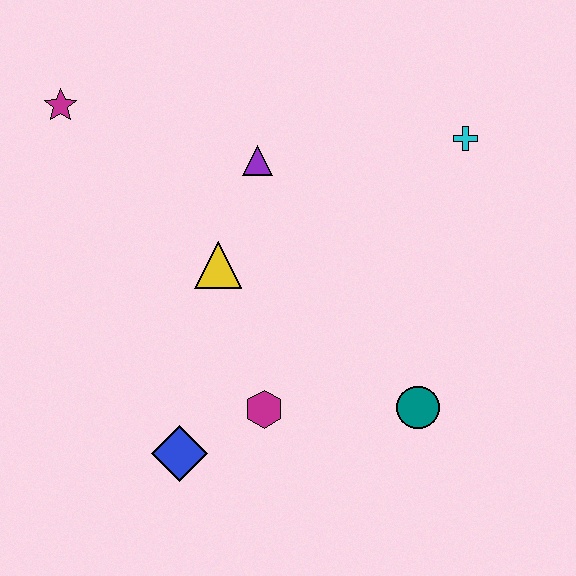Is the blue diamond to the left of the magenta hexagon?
Yes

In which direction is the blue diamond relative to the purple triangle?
The blue diamond is below the purple triangle.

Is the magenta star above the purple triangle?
Yes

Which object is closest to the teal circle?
The magenta hexagon is closest to the teal circle.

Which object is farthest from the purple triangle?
The blue diamond is farthest from the purple triangle.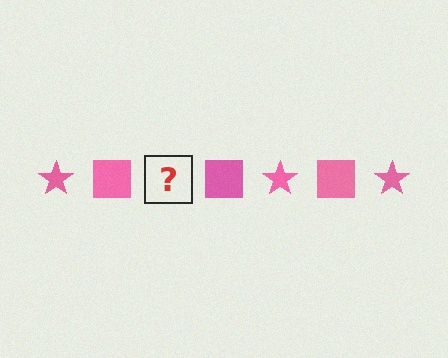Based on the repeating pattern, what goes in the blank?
The blank should be a pink star.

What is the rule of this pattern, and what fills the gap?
The rule is that the pattern cycles through star, square shapes in pink. The gap should be filled with a pink star.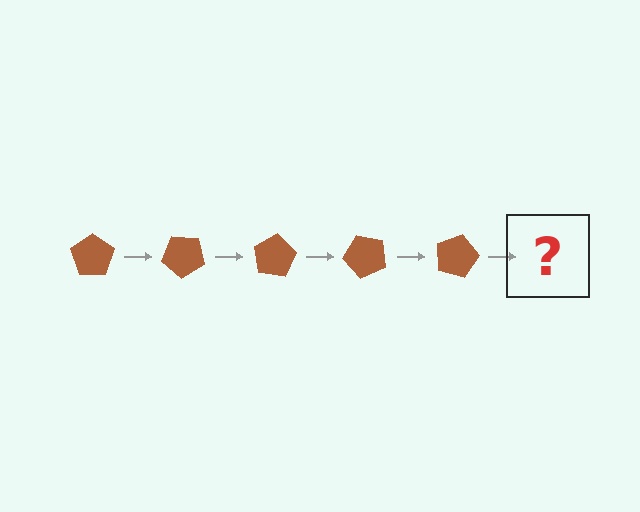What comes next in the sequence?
The next element should be a brown pentagon rotated 200 degrees.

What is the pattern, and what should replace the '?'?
The pattern is that the pentagon rotates 40 degrees each step. The '?' should be a brown pentagon rotated 200 degrees.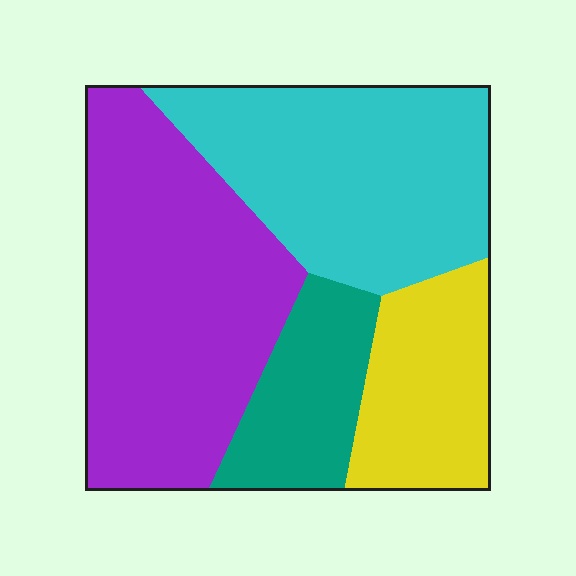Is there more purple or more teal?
Purple.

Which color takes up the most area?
Purple, at roughly 40%.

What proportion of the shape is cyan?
Cyan covers 31% of the shape.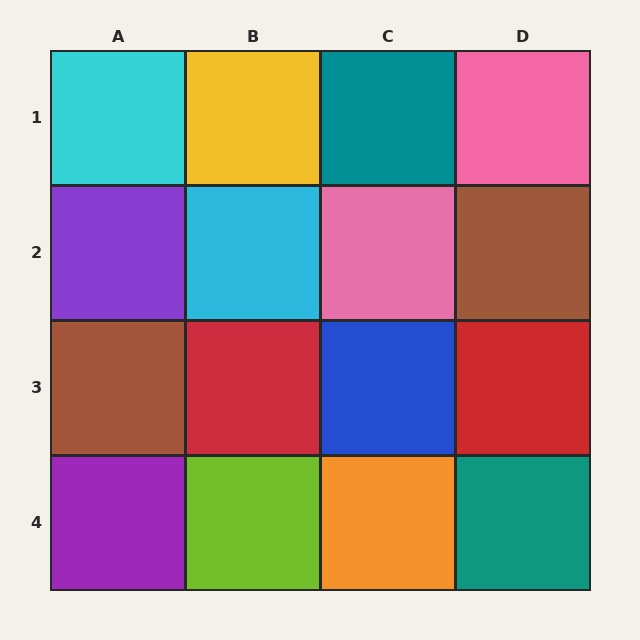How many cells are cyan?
2 cells are cyan.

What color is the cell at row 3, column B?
Red.